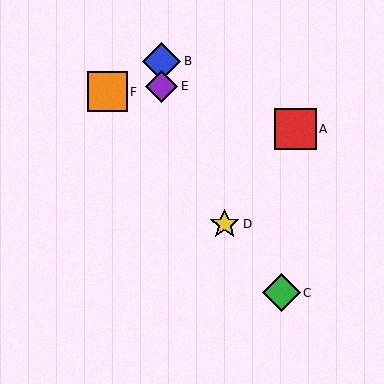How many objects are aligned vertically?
2 objects (B, E) are aligned vertically.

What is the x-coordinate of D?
Object D is at x≈225.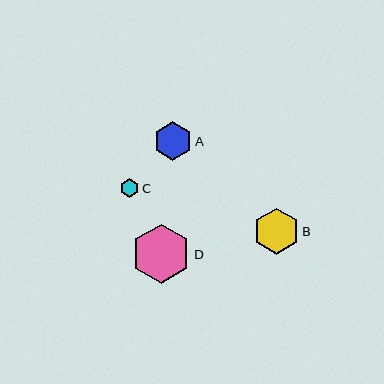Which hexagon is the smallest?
Hexagon C is the smallest with a size of approximately 19 pixels.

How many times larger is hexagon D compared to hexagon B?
Hexagon D is approximately 1.3 times the size of hexagon B.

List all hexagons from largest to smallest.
From largest to smallest: D, B, A, C.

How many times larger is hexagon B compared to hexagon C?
Hexagon B is approximately 2.5 times the size of hexagon C.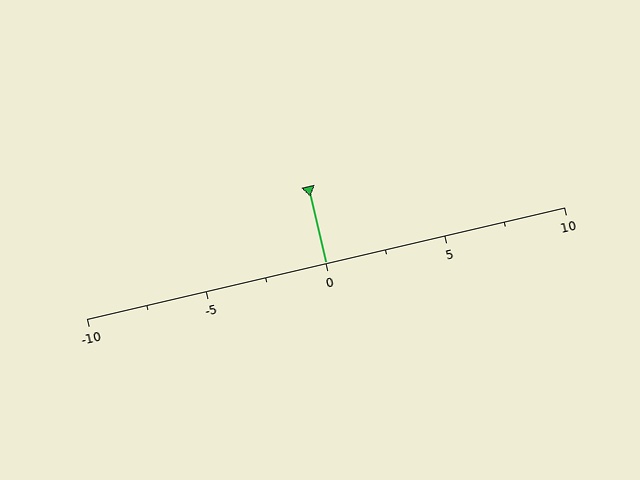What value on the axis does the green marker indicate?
The marker indicates approximately 0.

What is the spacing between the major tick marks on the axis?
The major ticks are spaced 5 apart.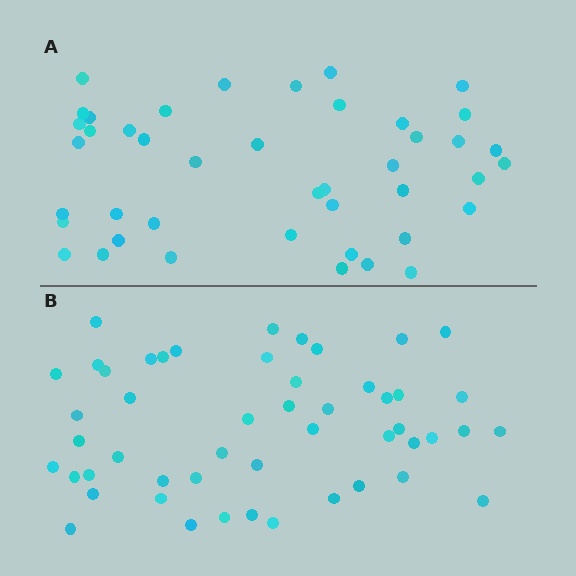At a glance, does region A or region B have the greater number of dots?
Region B (the bottom region) has more dots.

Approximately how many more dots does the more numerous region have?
Region B has roughly 8 or so more dots than region A.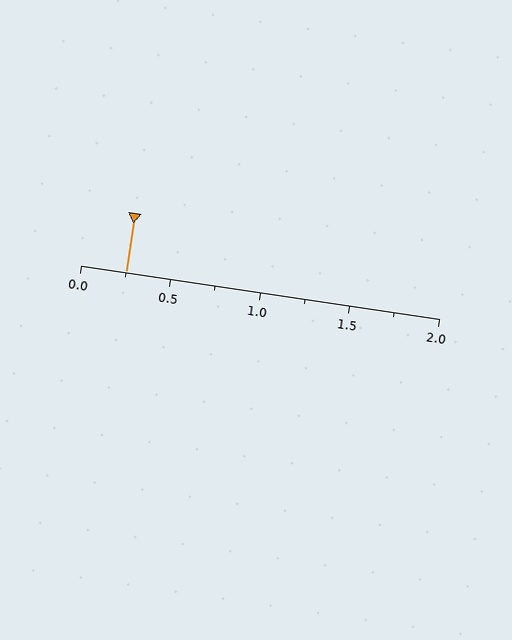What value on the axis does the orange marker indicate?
The marker indicates approximately 0.25.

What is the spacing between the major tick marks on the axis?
The major ticks are spaced 0.5 apart.